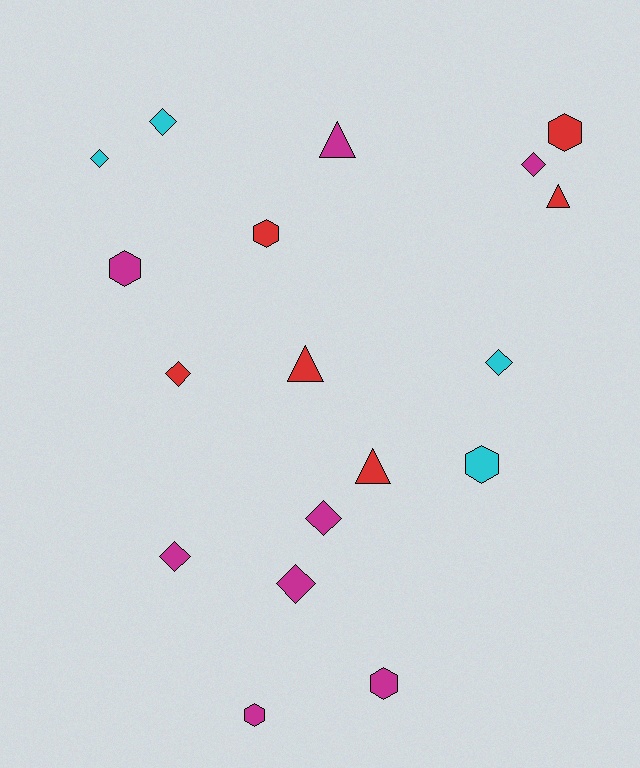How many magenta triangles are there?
There is 1 magenta triangle.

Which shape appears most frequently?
Diamond, with 8 objects.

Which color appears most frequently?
Magenta, with 8 objects.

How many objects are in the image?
There are 18 objects.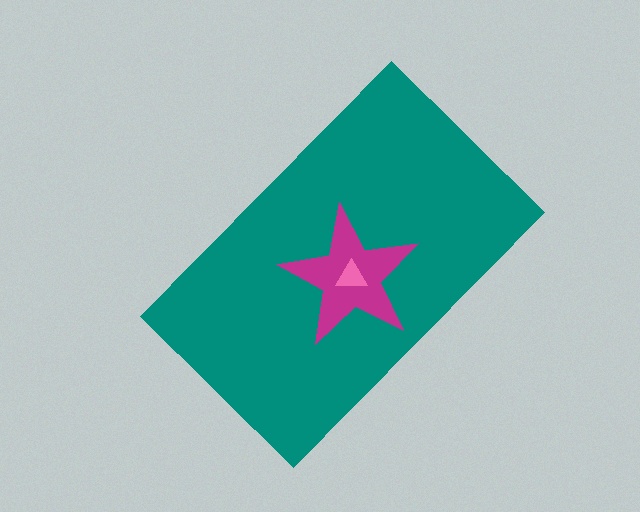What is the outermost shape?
The teal rectangle.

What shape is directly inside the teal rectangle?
The magenta star.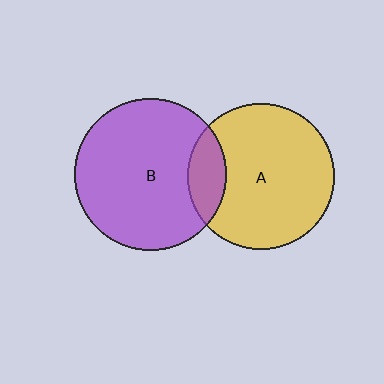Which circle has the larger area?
Circle B (purple).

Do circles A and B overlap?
Yes.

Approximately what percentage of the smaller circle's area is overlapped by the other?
Approximately 15%.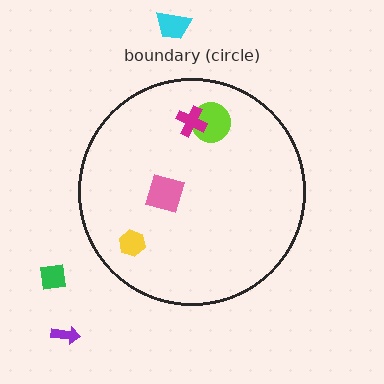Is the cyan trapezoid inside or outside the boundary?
Outside.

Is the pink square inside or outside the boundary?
Inside.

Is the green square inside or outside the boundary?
Outside.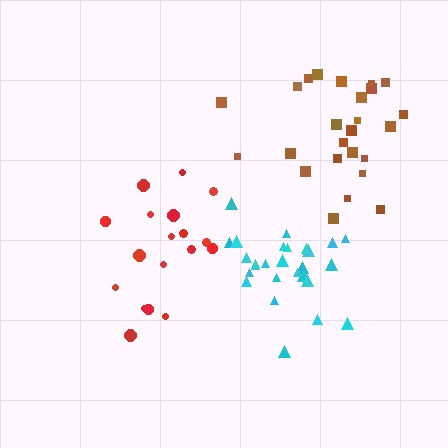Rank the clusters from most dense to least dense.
cyan, brown, red.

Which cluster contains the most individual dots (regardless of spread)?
Cyan (27).